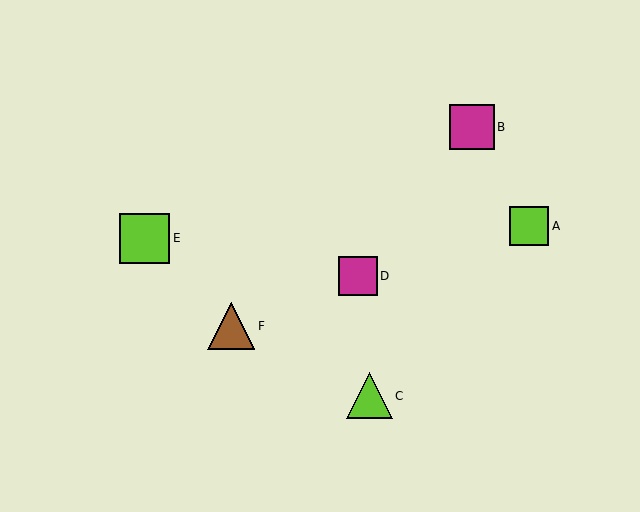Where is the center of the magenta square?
The center of the magenta square is at (358, 276).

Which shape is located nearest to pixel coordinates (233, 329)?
The brown triangle (labeled F) at (231, 326) is nearest to that location.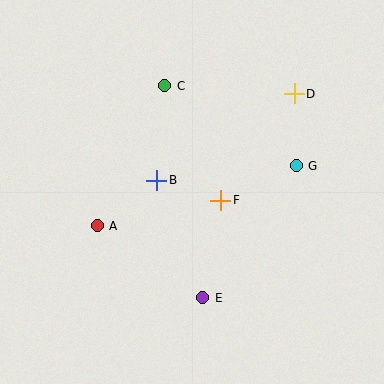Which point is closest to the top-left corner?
Point C is closest to the top-left corner.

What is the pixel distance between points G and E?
The distance between G and E is 162 pixels.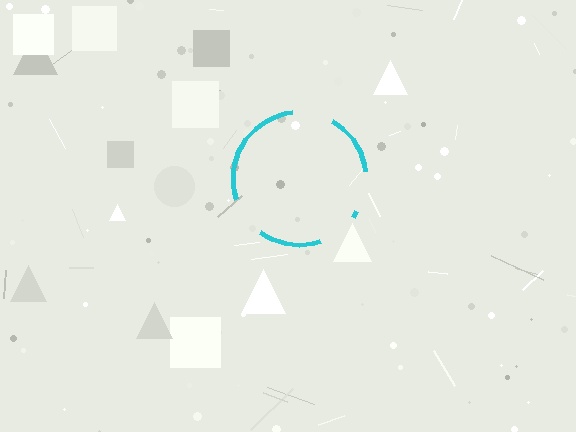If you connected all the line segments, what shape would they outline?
They would outline a circle.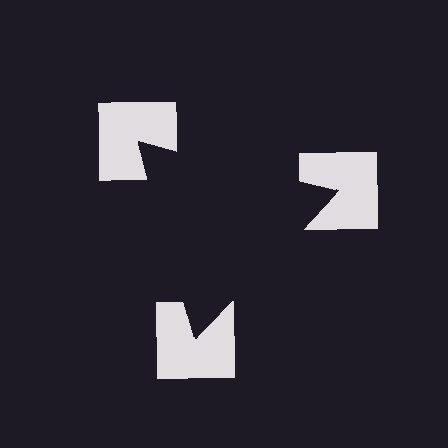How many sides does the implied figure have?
3 sides.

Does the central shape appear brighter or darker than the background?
It typically appears slightly darker than the background, even though no actual brightness change is drawn.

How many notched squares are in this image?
There are 3 — one at each vertex of the illusory triangle.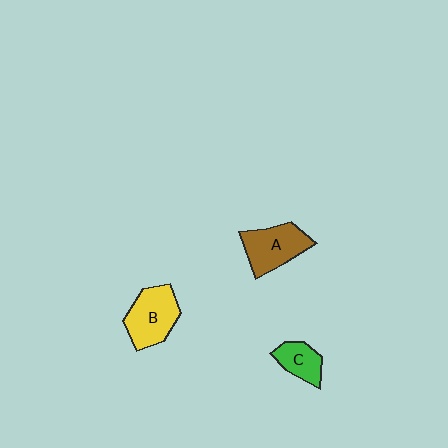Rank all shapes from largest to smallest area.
From largest to smallest: B (yellow), A (brown), C (green).